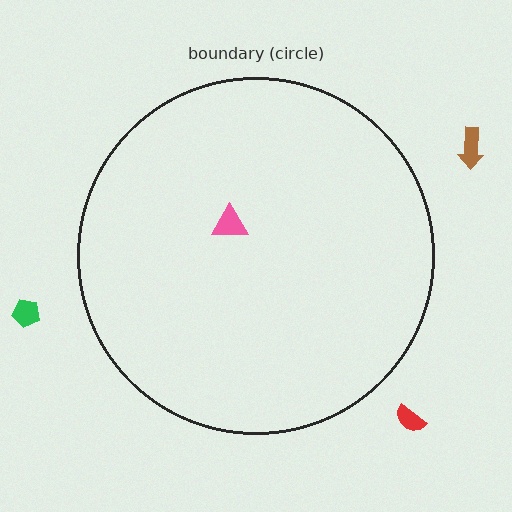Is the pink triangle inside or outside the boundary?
Inside.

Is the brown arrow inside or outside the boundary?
Outside.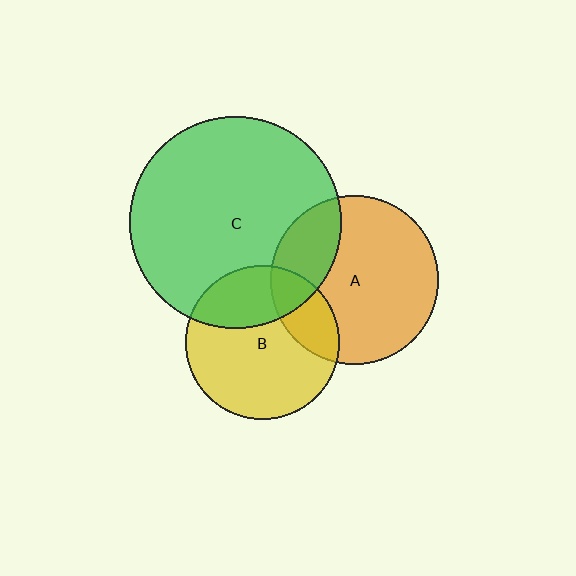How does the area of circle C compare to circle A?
Approximately 1.6 times.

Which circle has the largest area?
Circle C (green).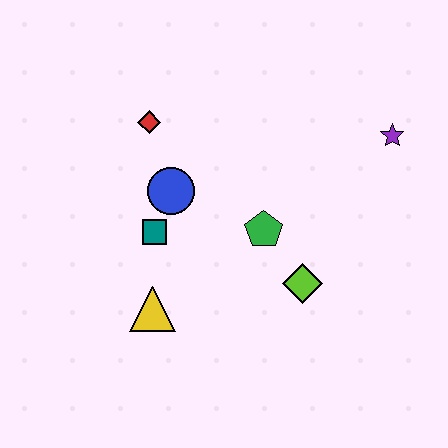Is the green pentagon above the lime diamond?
Yes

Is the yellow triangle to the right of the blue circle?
No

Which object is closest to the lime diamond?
The green pentagon is closest to the lime diamond.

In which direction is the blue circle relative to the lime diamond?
The blue circle is to the left of the lime diamond.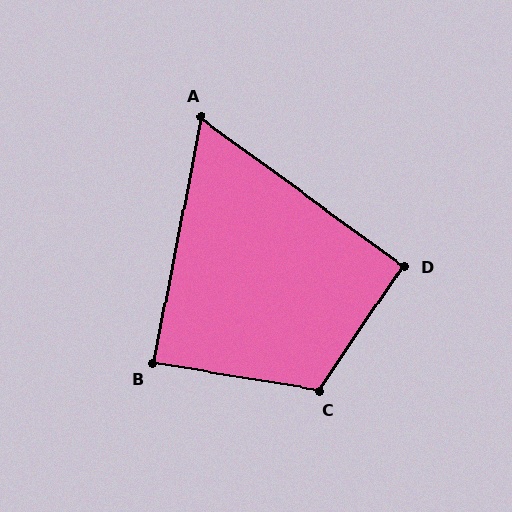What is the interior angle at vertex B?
Approximately 88 degrees (approximately right).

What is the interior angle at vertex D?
Approximately 92 degrees (approximately right).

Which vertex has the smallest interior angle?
A, at approximately 65 degrees.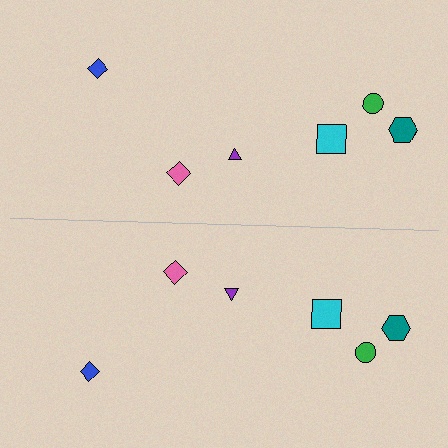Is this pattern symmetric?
Yes, this pattern has bilateral (reflection) symmetry.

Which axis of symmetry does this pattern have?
The pattern has a horizontal axis of symmetry running through the center of the image.